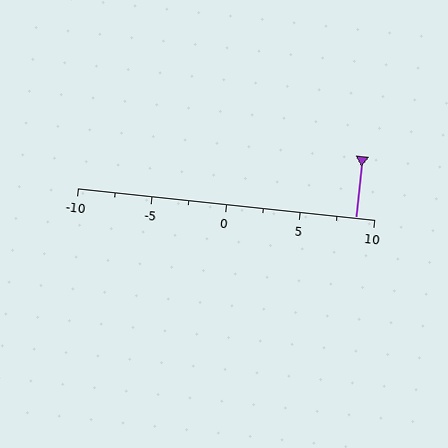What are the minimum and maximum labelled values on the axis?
The axis runs from -10 to 10.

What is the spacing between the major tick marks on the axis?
The major ticks are spaced 5 apart.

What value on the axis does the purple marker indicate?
The marker indicates approximately 8.8.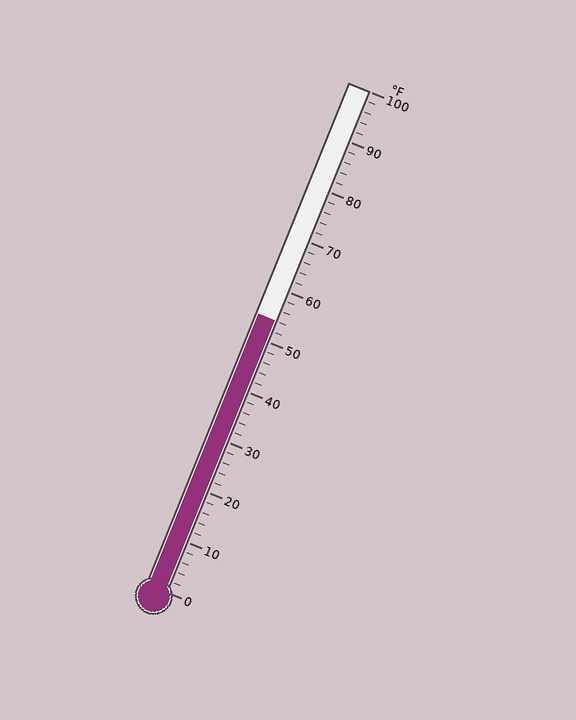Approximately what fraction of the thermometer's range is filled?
The thermometer is filled to approximately 55% of its range.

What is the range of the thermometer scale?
The thermometer scale ranges from 0°F to 100°F.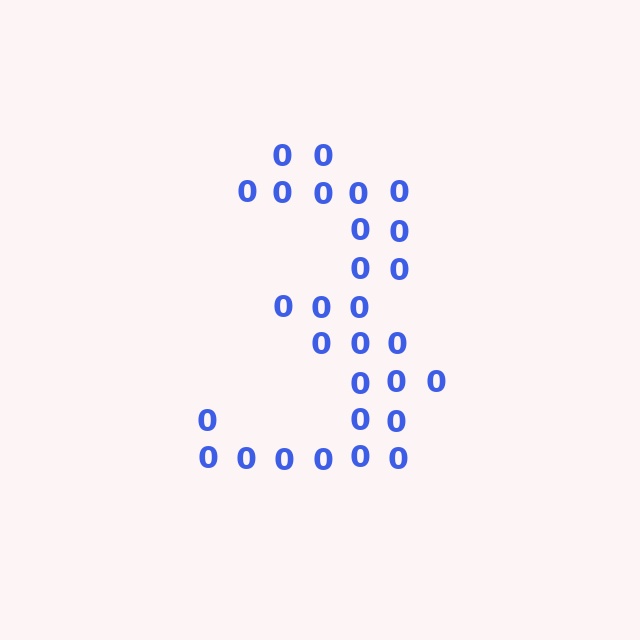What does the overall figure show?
The overall figure shows the digit 3.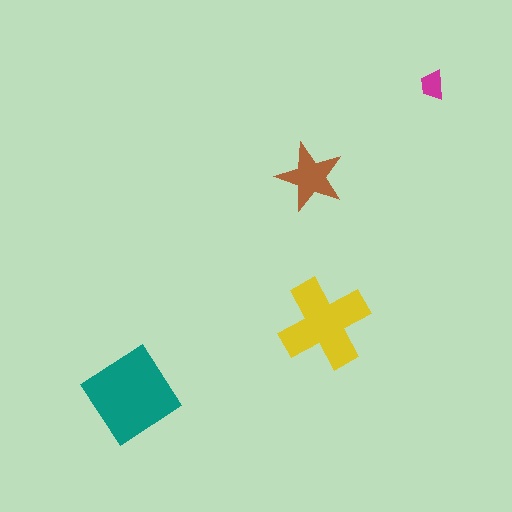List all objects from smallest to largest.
The magenta trapezoid, the brown star, the yellow cross, the teal diamond.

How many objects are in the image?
There are 4 objects in the image.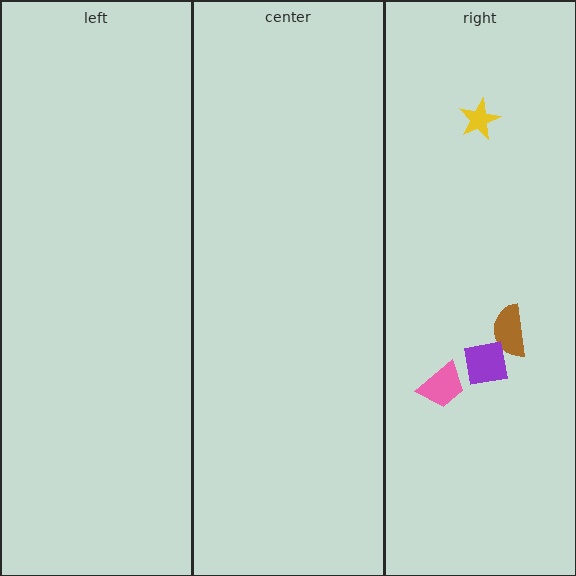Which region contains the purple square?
The right region.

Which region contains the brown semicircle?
The right region.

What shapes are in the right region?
The brown semicircle, the purple square, the pink trapezoid, the yellow star.